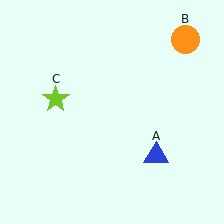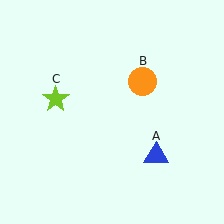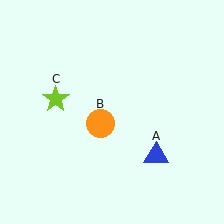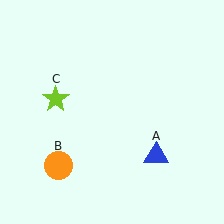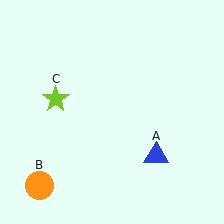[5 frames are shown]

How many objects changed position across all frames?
1 object changed position: orange circle (object B).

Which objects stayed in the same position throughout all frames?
Blue triangle (object A) and lime star (object C) remained stationary.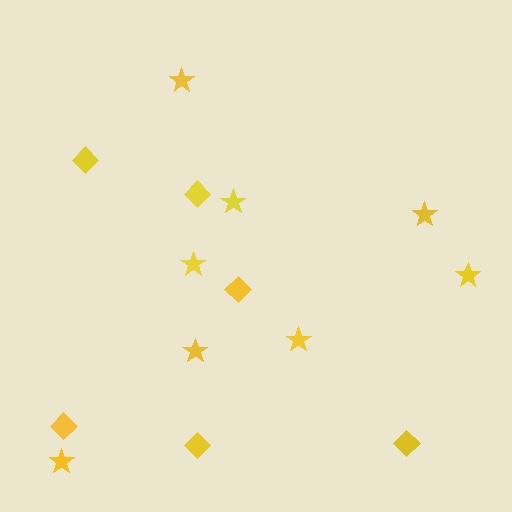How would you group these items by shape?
There are 2 groups: one group of diamonds (6) and one group of stars (8).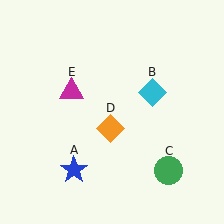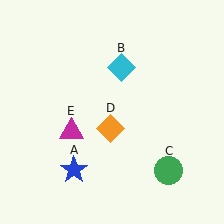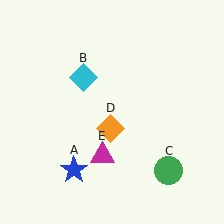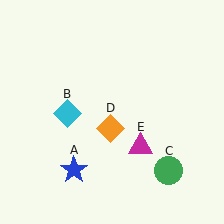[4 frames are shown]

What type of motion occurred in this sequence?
The cyan diamond (object B), magenta triangle (object E) rotated counterclockwise around the center of the scene.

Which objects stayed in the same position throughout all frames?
Blue star (object A) and green circle (object C) and orange diamond (object D) remained stationary.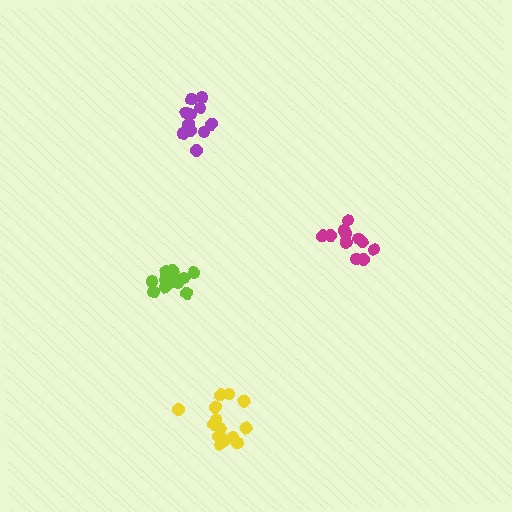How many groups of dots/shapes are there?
There are 4 groups.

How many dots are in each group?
Group 1: 11 dots, Group 2: 14 dots, Group 3: 13 dots, Group 4: 11 dots (49 total).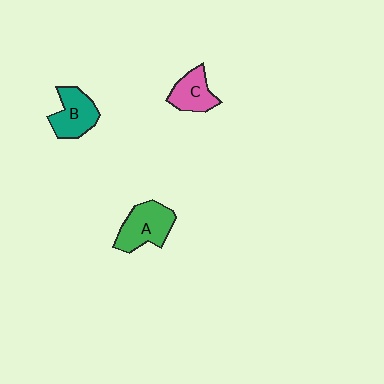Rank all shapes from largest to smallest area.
From largest to smallest: A (green), B (teal), C (pink).